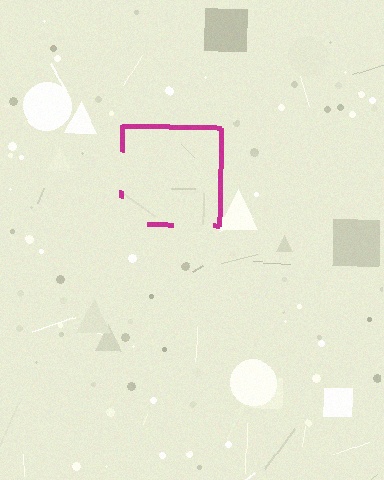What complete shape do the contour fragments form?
The contour fragments form a square.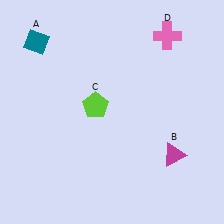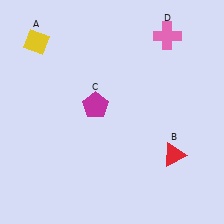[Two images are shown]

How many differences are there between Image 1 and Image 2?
There are 3 differences between the two images.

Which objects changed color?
A changed from teal to yellow. B changed from magenta to red. C changed from lime to magenta.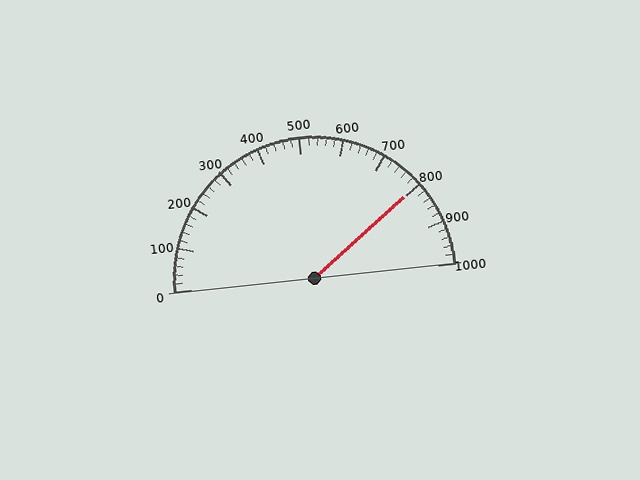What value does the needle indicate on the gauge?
The needle indicates approximately 800.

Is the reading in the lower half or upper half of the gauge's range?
The reading is in the upper half of the range (0 to 1000).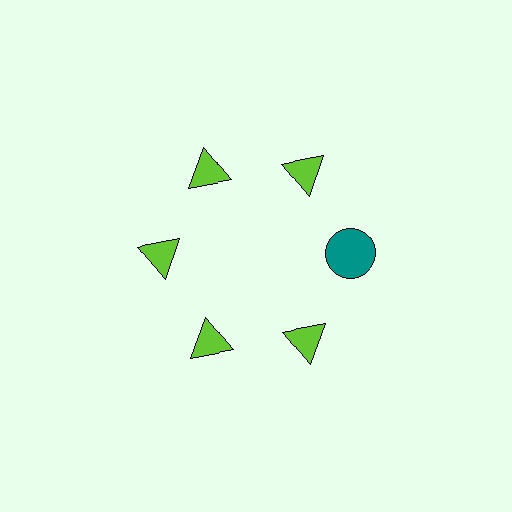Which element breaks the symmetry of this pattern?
The teal circle at roughly the 3 o'clock position breaks the symmetry. All other shapes are lime triangles.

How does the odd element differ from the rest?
It differs in both color (teal instead of lime) and shape (circle instead of triangle).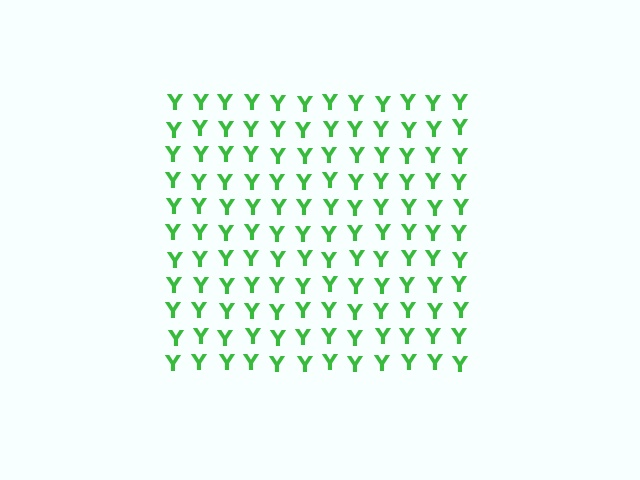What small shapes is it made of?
It is made of small letter Y's.